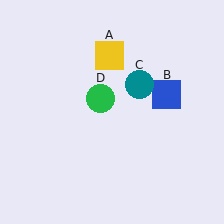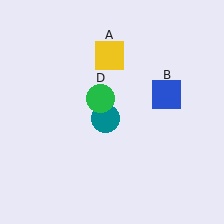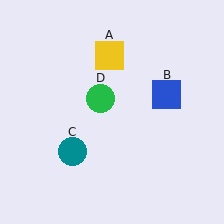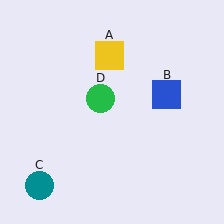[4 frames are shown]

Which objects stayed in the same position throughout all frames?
Yellow square (object A) and blue square (object B) and green circle (object D) remained stationary.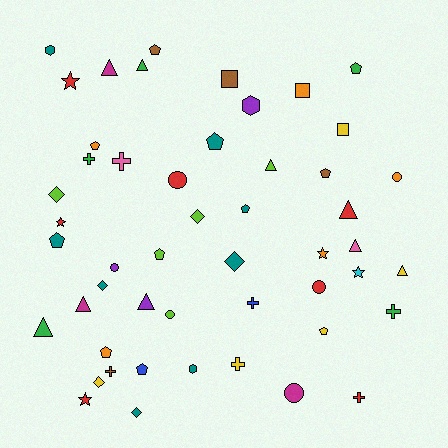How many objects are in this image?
There are 50 objects.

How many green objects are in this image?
There are 5 green objects.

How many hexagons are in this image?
There are 3 hexagons.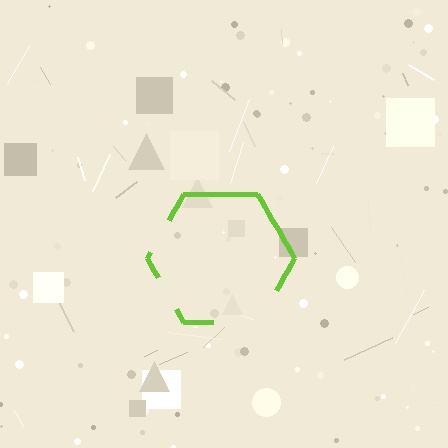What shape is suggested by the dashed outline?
The dashed outline suggests a hexagon.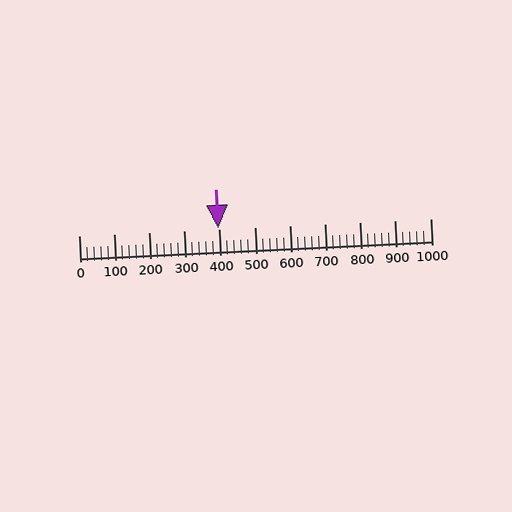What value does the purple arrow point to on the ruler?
The purple arrow points to approximately 395.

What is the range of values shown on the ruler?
The ruler shows values from 0 to 1000.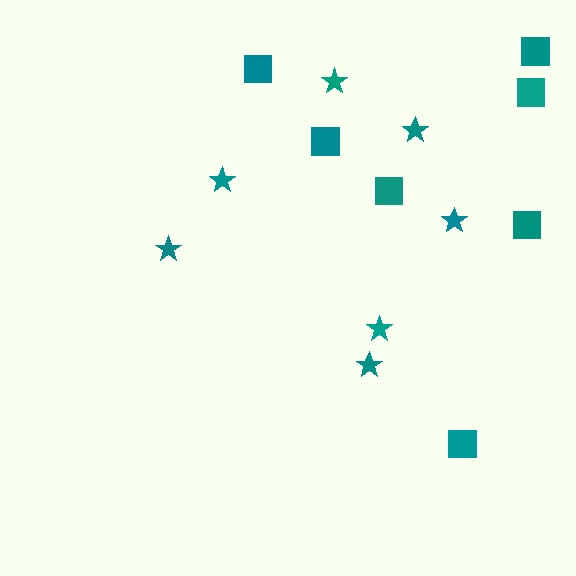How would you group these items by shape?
There are 2 groups: one group of stars (7) and one group of squares (7).